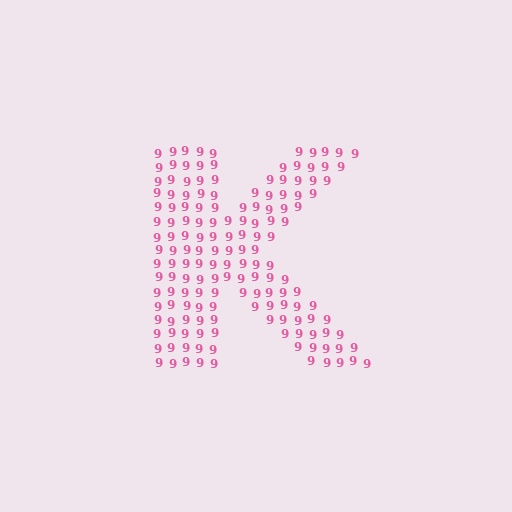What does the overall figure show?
The overall figure shows the letter K.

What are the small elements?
The small elements are digit 9's.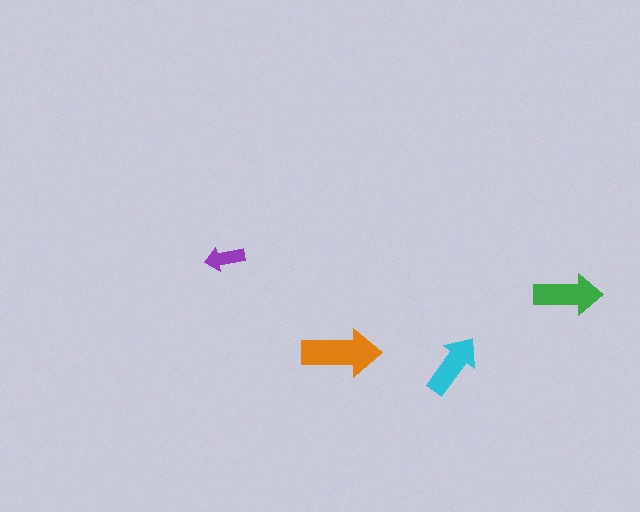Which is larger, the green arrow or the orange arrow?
The orange one.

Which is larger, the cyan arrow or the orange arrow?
The orange one.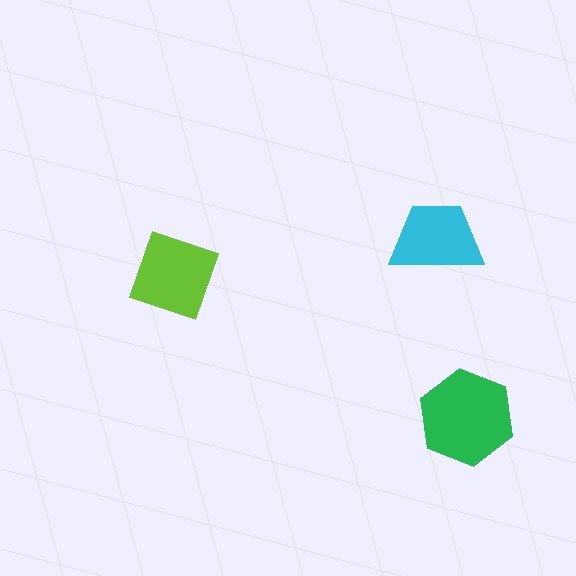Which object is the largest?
The green hexagon.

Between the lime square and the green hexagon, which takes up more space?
The green hexagon.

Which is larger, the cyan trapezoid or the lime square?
The lime square.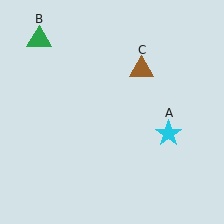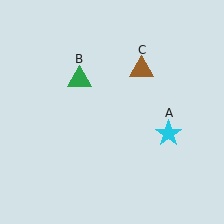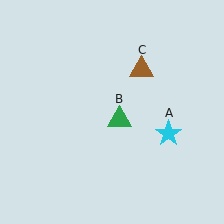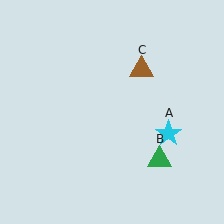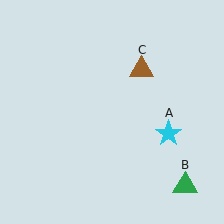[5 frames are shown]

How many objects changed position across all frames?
1 object changed position: green triangle (object B).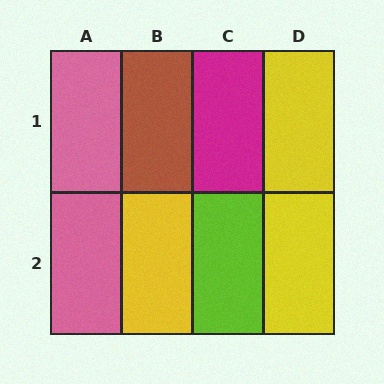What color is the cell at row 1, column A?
Pink.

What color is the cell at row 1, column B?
Brown.